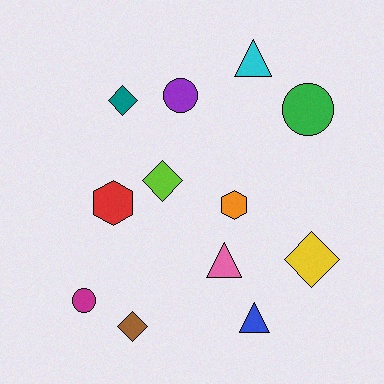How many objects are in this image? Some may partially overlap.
There are 12 objects.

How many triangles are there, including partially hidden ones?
There are 3 triangles.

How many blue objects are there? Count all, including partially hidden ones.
There is 1 blue object.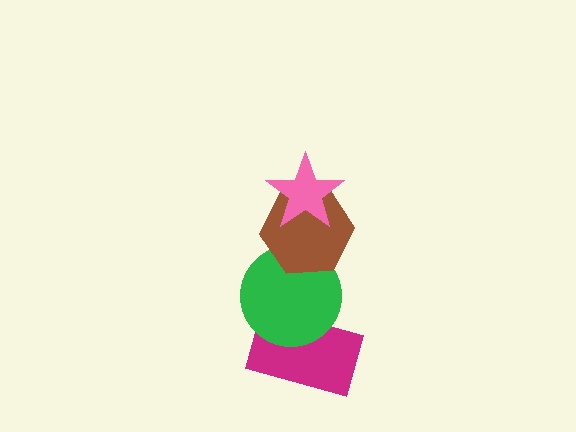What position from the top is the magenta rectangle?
The magenta rectangle is 4th from the top.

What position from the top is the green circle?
The green circle is 3rd from the top.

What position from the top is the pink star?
The pink star is 1st from the top.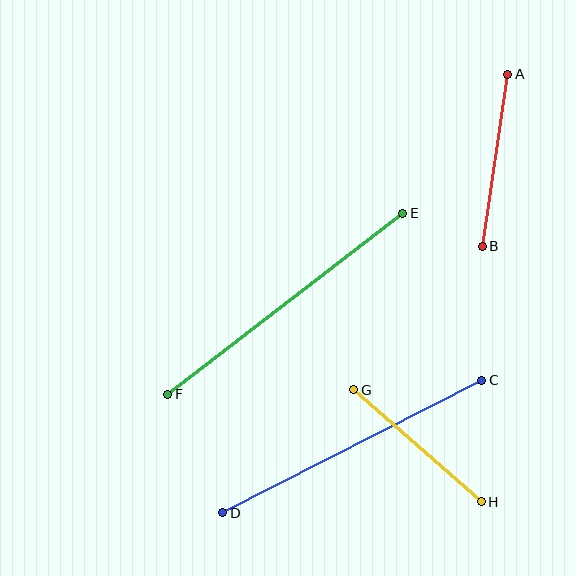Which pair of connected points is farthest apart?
Points E and F are farthest apart.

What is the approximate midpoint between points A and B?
The midpoint is at approximately (495, 160) pixels.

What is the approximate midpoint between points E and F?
The midpoint is at approximately (285, 304) pixels.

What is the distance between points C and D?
The distance is approximately 291 pixels.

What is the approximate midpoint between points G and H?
The midpoint is at approximately (417, 446) pixels.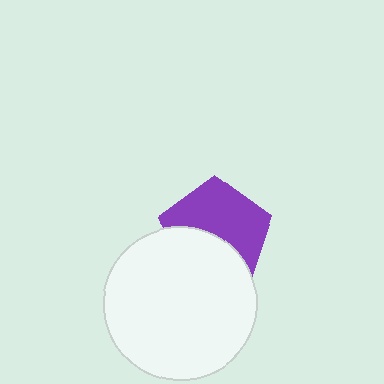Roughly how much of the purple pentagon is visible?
About half of it is visible (roughly 57%).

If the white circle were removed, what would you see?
You would see the complete purple pentagon.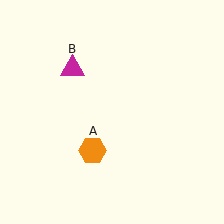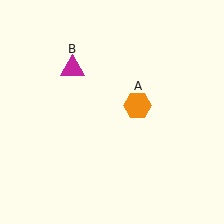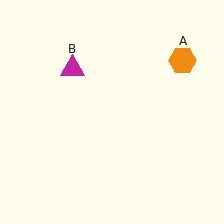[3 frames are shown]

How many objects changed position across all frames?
1 object changed position: orange hexagon (object A).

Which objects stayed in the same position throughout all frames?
Magenta triangle (object B) remained stationary.